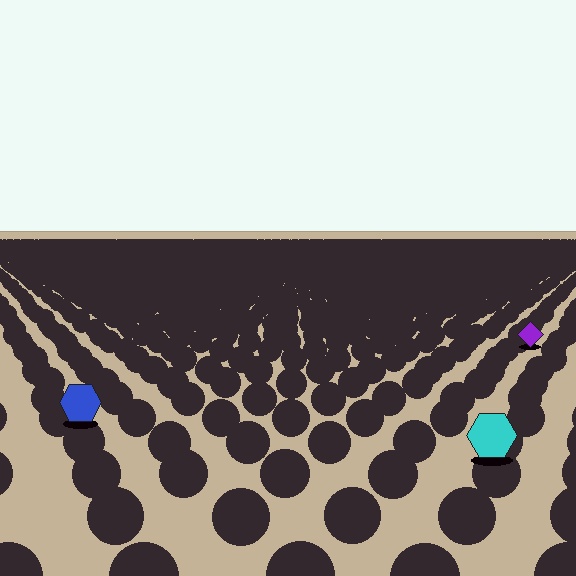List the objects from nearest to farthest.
From nearest to farthest: the cyan hexagon, the blue hexagon, the purple diamond.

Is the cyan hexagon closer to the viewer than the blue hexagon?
Yes. The cyan hexagon is closer — you can tell from the texture gradient: the ground texture is coarser near it.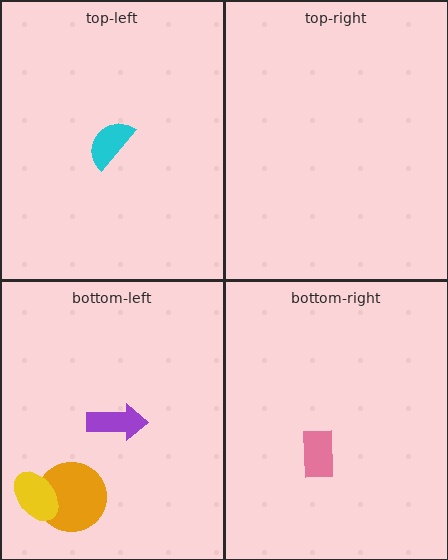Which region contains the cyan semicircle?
The top-left region.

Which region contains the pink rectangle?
The bottom-right region.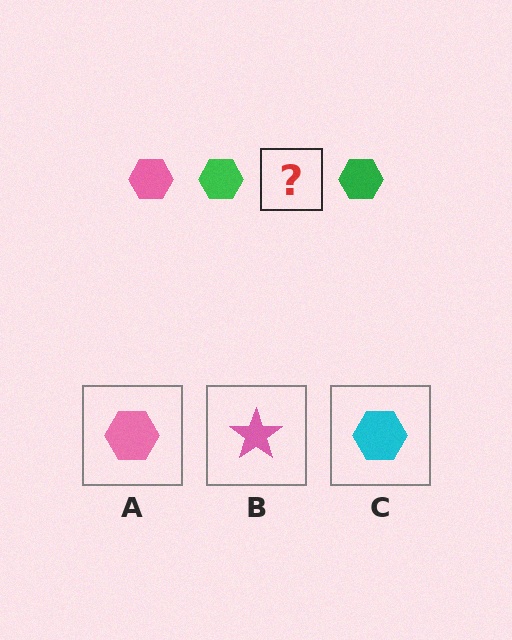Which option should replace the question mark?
Option A.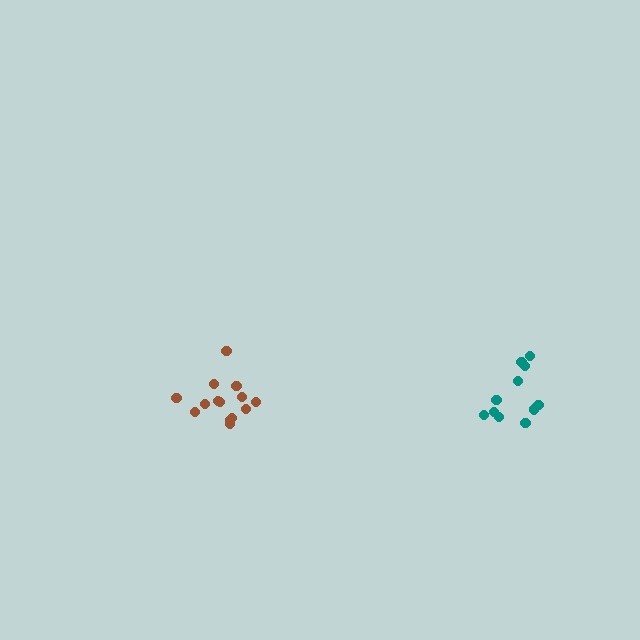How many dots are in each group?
Group 1: 14 dots, Group 2: 12 dots (26 total).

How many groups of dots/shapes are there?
There are 2 groups.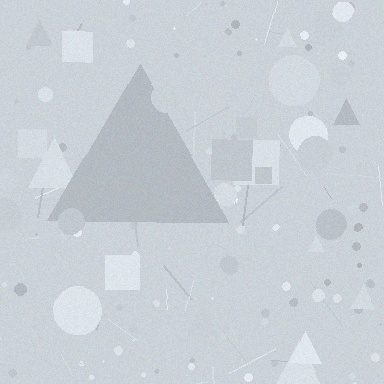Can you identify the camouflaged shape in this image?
The camouflaged shape is a triangle.